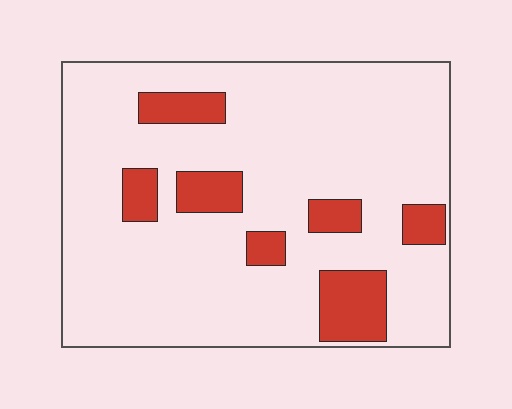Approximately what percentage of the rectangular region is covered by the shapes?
Approximately 15%.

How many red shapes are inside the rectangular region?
7.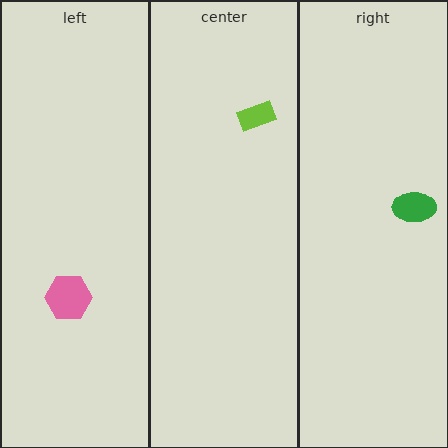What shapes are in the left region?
The pink hexagon.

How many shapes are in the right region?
1.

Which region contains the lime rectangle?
The center region.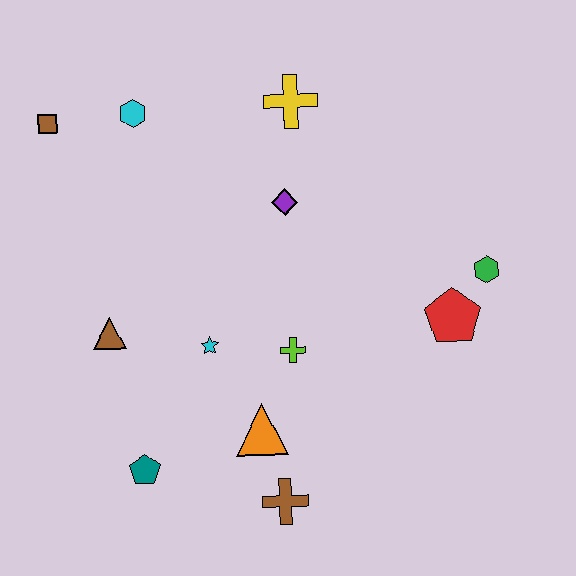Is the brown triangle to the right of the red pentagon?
No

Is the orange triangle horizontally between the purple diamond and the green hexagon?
No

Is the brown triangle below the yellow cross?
Yes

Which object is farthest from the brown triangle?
The green hexagon is farthest from the brown triangle.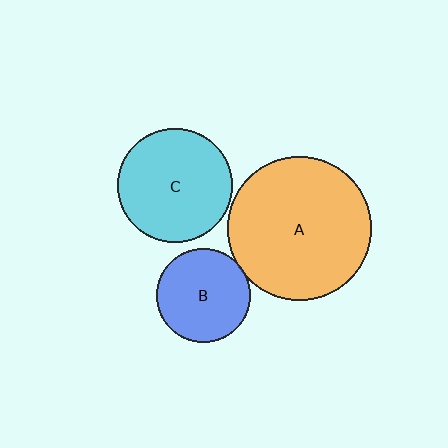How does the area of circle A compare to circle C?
Approximately 1.6 times.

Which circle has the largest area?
Circle A (orange).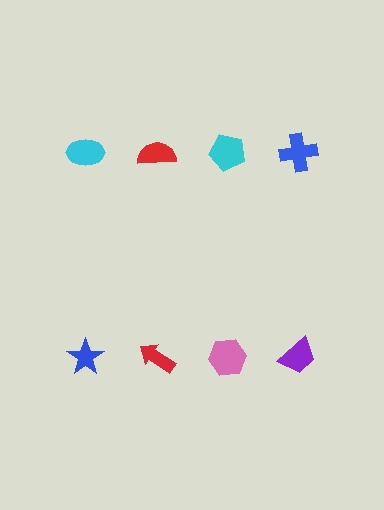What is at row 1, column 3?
A cyan pentagon.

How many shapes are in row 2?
4 shapes.